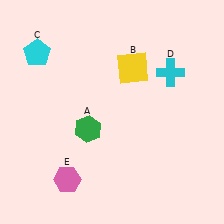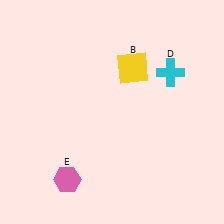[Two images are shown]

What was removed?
The green hexagon (A), the cyan pentagon (C) were removed in Image 2.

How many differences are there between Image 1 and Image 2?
There are 2 differences between the two images.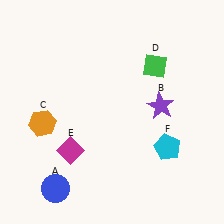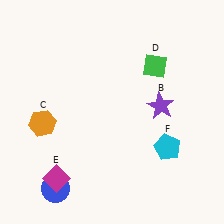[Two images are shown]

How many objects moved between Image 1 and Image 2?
1 object moved between the two images.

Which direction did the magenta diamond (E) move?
The magenta diamond (E) moved down.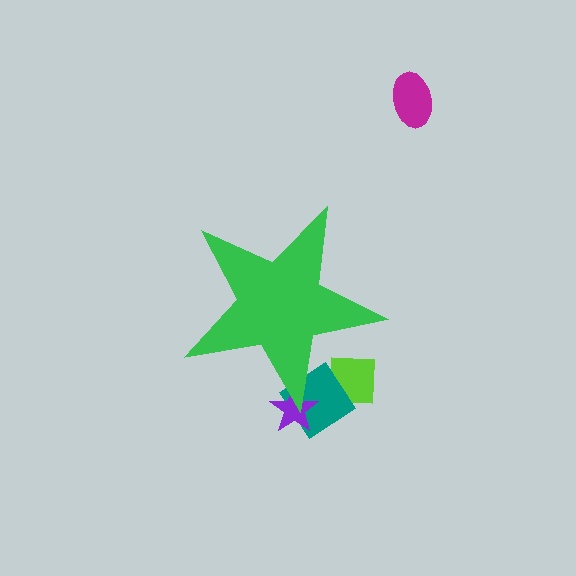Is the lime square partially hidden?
Yes, the lime square is partially hidden behind the green star.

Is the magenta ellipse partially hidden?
No, the magenta ellipse is fully visible.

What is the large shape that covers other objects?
A green star.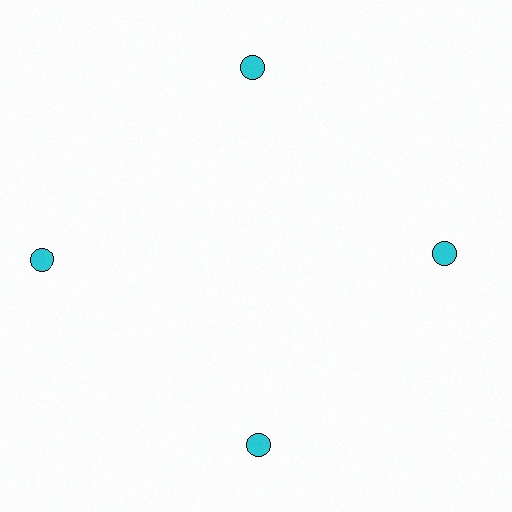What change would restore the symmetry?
The symmetry would be restored by moving it inward, back onto the ring so that all 4 circles sit at equal angles and equal distance from the center.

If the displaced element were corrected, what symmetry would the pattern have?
It would have 4-fold rotational symmetry — the pattern would map onto itself every 90 degrees.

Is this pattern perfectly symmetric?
No. The 4 cyan circles are arranged in a ring, but one element near the 9 o'clock position is pushed outward from the center, breaking the 4-fold rotational symmetry.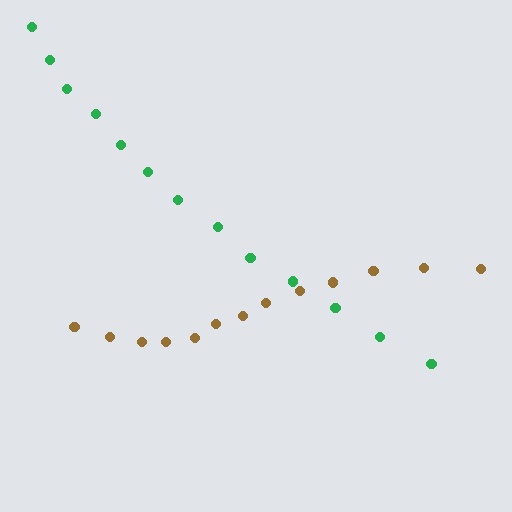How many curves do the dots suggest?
There are 2 distinct paths.